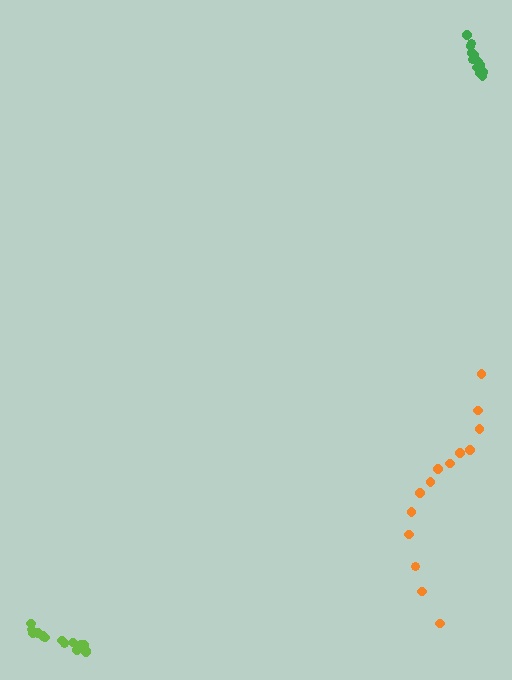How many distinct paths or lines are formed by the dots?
There are 3 distinct paths.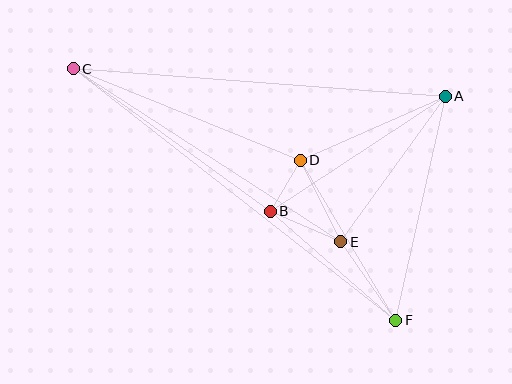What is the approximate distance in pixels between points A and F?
The distance between A and F is approximately 230 pixels.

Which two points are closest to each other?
Points B and D are closest to each other.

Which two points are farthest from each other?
Points C and F are farthest from each other.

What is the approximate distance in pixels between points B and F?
The distance between B and F is approximately 166 pixels.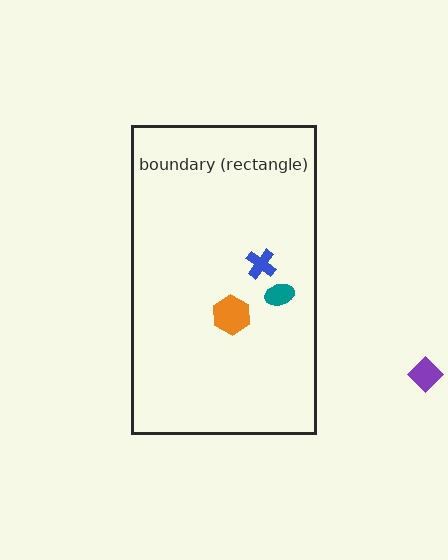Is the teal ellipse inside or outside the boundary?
Inside.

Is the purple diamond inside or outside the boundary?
Outside.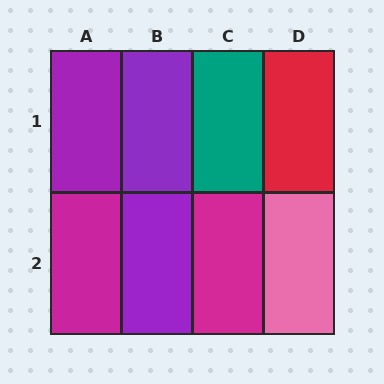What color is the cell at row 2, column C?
Magenta.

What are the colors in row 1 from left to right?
Purple, purple, teal, red.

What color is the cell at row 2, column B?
Purple.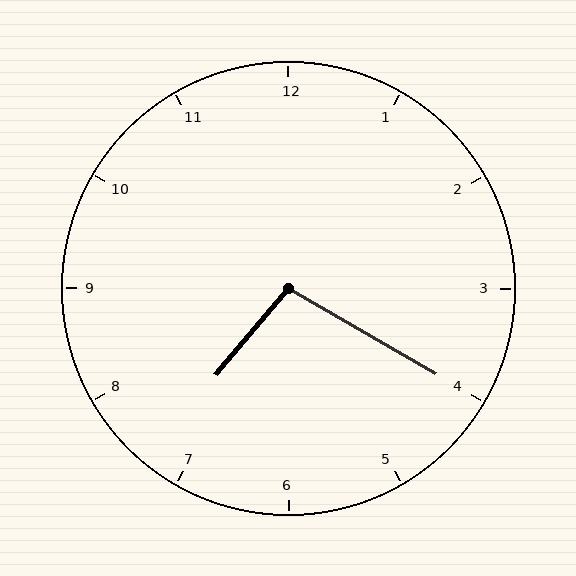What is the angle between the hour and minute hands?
Approximately 100 degrees.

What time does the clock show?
7:20.